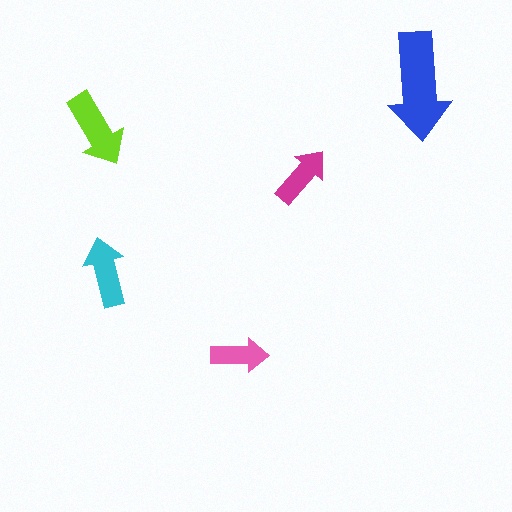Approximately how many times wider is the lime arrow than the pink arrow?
About 1.5 times wider.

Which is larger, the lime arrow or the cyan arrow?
The lime one.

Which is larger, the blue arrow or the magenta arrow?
The blue one.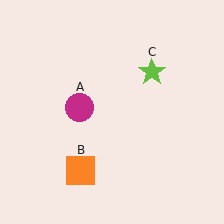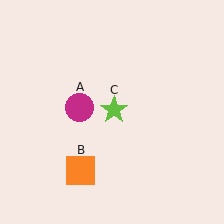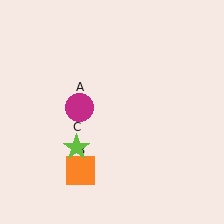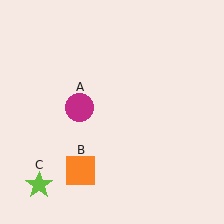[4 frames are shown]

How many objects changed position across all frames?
1 object changed position: lime star (object C).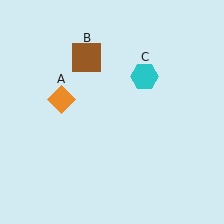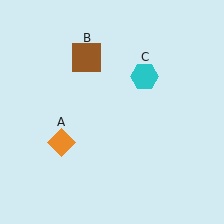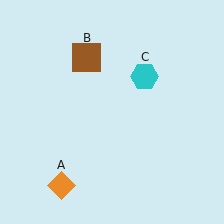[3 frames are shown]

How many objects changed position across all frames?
1 object changed position: orange diamond (object A).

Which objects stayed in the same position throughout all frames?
Brown square (object B) and cyan hexagon (object C) remained stationary.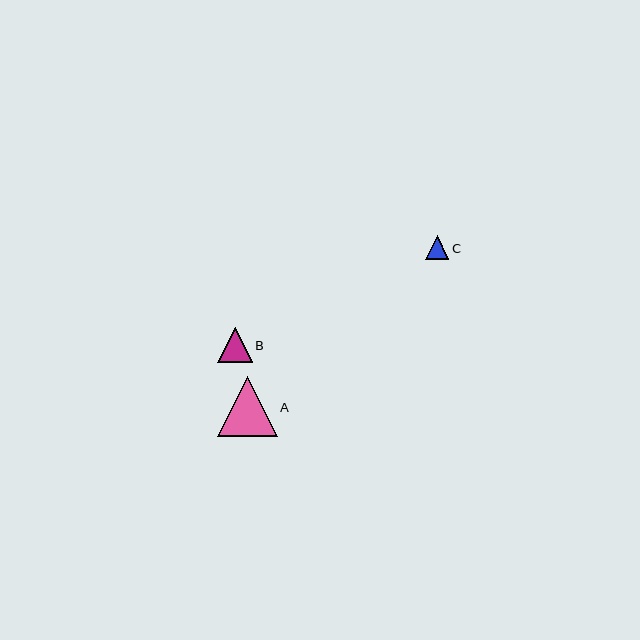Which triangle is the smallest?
Triangle C is the smallest with a size of approximately 23 pixels.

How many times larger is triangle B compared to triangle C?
Triangle B is approximately 1.5 times the size of triangle C.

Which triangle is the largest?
Triangle A is the largest with a size of approximately 60 pixels.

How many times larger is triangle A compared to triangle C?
Triangle A is approximately 2.6 times the size of triangle C.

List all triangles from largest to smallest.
From largest to smallest: A, B, C.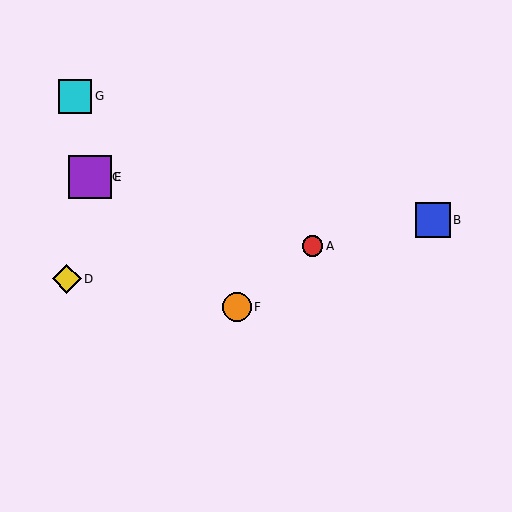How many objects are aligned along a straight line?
3 objects (C, E, F) are aligned along a straight line.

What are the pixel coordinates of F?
Object F is at (237, 307).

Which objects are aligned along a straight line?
Objects C, E, F are aligned along a straight line.